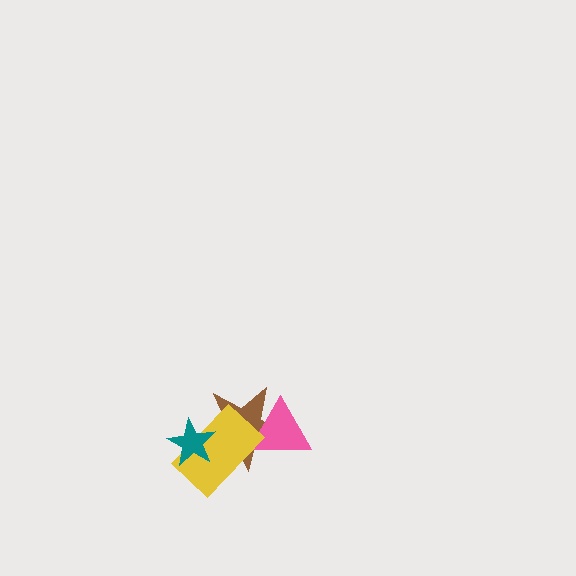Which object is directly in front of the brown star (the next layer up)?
The pink triangle is directly in front of the brown star.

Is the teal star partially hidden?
No, no other shape covers it.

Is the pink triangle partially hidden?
Yes, it is partially covered by another shape.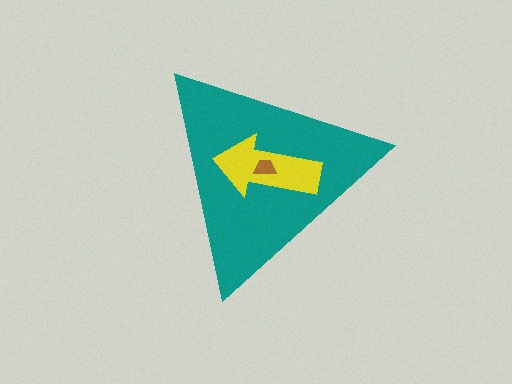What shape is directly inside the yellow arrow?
The brown trapezoid.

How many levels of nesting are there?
3.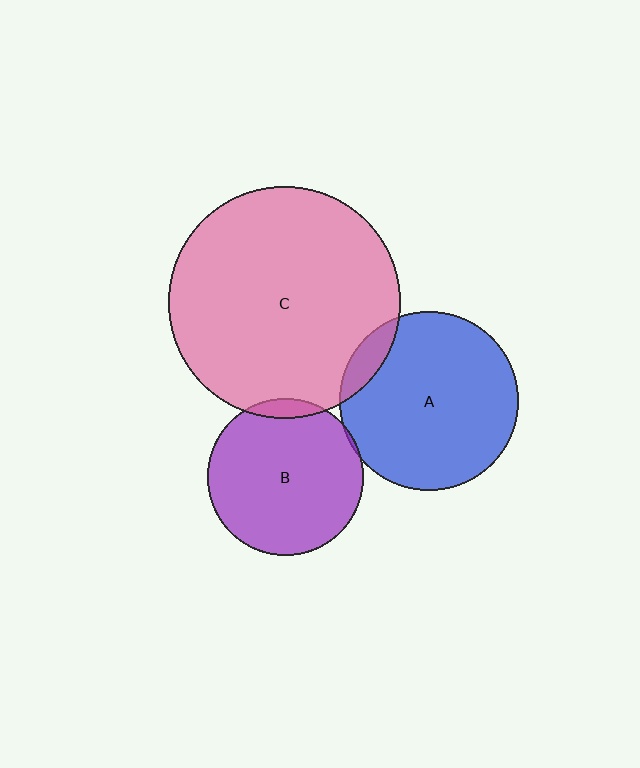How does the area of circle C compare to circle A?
Approximately 1.7 times.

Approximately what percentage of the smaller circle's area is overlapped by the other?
Approximately 5%.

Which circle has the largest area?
Circle C (pink).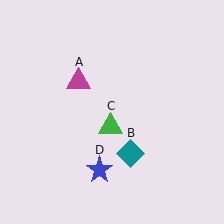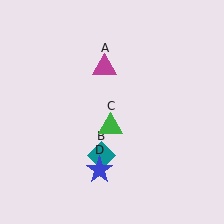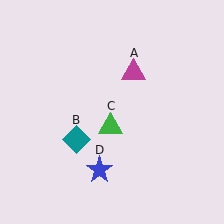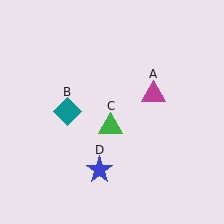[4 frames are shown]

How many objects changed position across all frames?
2 objects changed position: magenta triangle (object A), teal diamond (object B).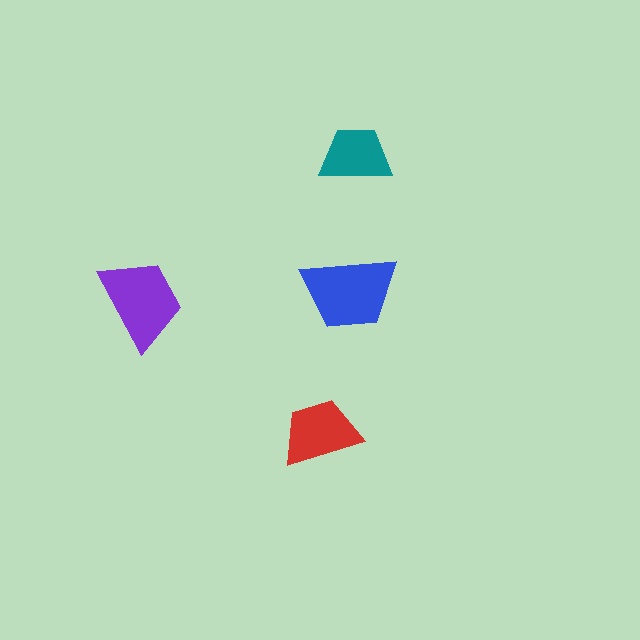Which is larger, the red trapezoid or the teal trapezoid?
The red one.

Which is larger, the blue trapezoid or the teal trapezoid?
The blue one.